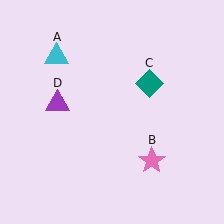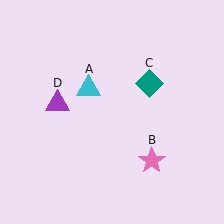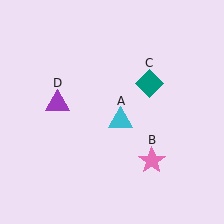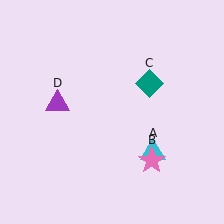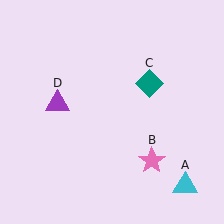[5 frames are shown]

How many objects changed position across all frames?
1 object changed position: cyan triangle (object A).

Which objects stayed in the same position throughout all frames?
Pink star (object B) and teal diamond (object C) and purple triangle (object D) remained stationary.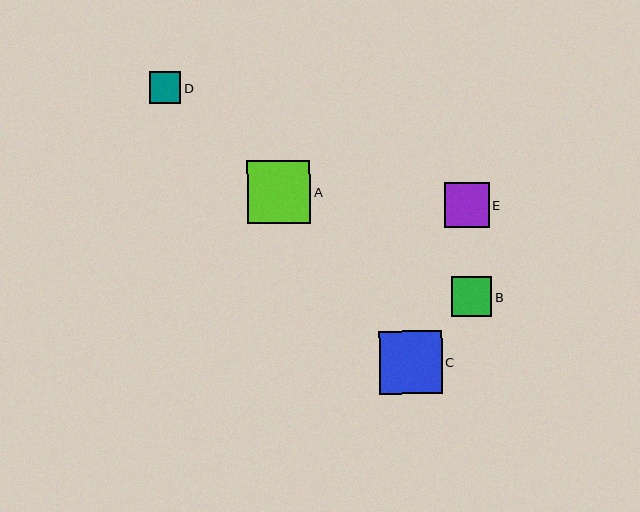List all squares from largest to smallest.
From largest to smallest: A, C, E, B, D.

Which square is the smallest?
Square D is the smallest with a size of approximately 31 pixels.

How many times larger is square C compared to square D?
Square C is approximately 2.0 times the size of square D.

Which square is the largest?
Square A is the largest with a size of approximately 63 pixels.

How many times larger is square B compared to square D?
Square B is approximately 1.3 times the size of square D.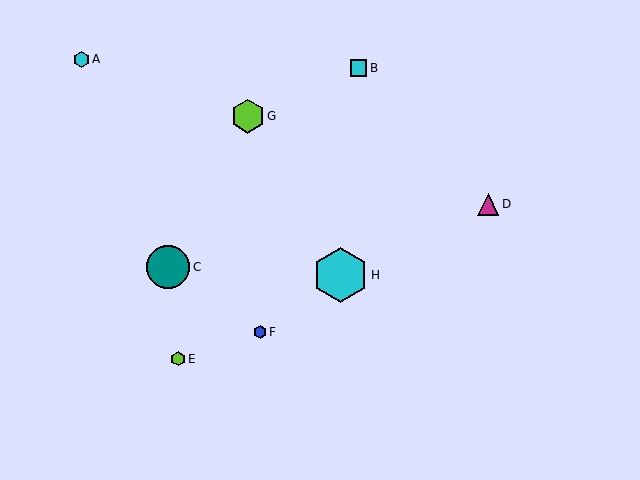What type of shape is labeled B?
Shape B is a cyan square.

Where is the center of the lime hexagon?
The center of the lime hexagon is at (248, 116).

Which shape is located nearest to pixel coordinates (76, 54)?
The cyan hexagon (labeled A) at (81, 59) is nearest to that location.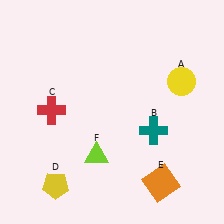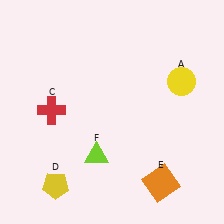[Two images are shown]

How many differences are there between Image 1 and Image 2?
There is 1 difference between the two images.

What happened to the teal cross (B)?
The teal cross (B) was removed in Image 2. It was in the bottom-right area of Image 1.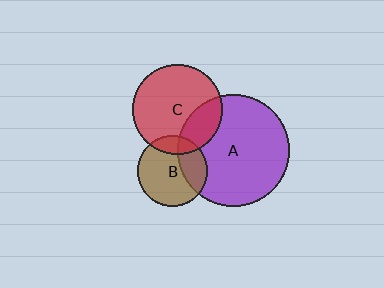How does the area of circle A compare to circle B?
Approximately 2.5 times.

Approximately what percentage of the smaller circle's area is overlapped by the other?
Approximately 30%.